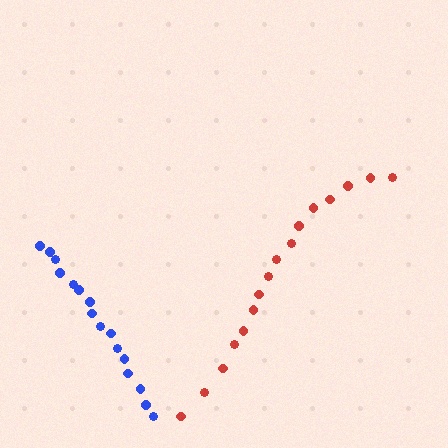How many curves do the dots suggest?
There are 2 distinct paths.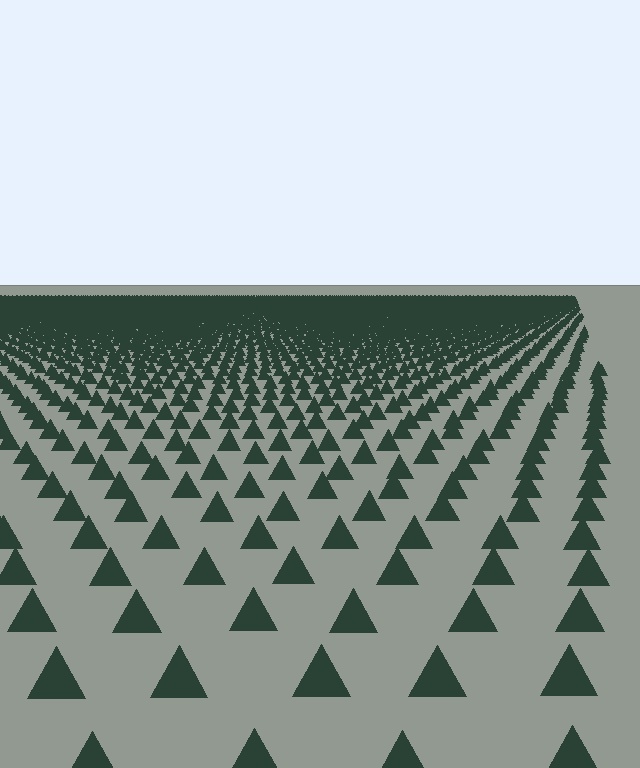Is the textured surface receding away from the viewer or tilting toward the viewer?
The surface is receding away from the viewer. Texture elements get smaller and denser toward the top.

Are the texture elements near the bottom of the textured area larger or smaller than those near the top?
Larger. Near the bottom, elements are closer to the viewer and appear at a bigger on-screen size.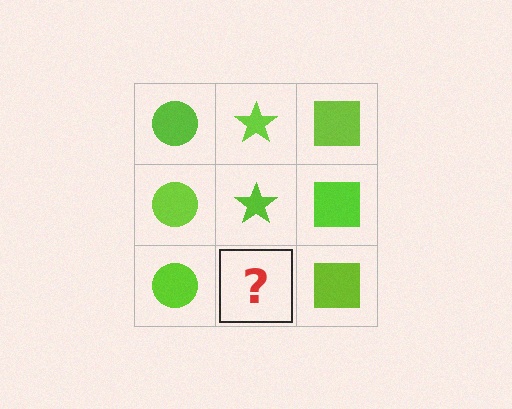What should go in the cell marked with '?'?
The missing cell should contain a lime star.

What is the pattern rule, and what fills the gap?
The rule is that each column has a consistent shape. The gap should be filled with a lime star.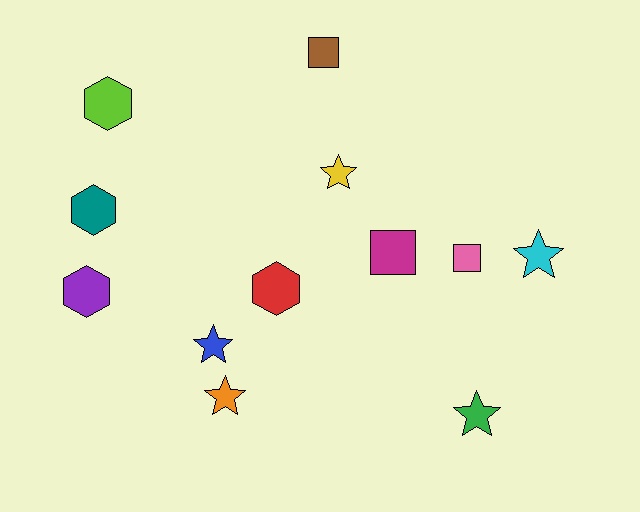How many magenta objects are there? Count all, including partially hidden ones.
There is 1 magenta object.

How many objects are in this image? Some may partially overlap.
There are 12 objects.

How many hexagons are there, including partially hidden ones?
There are 4 hexagons.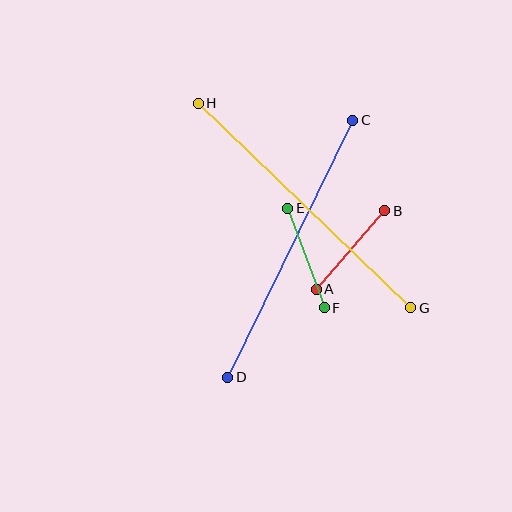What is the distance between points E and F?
The distance is approximately 106 pixels.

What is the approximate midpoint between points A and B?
The midpoint is at approximately (351, 250) pixels.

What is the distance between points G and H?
The distance is approximately 295 pixels.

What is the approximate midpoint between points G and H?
The midpoint is at approximately (304, 205) pixels.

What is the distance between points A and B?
The distance is approximately 104 pixels.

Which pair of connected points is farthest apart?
Points G and H are farthest apart.